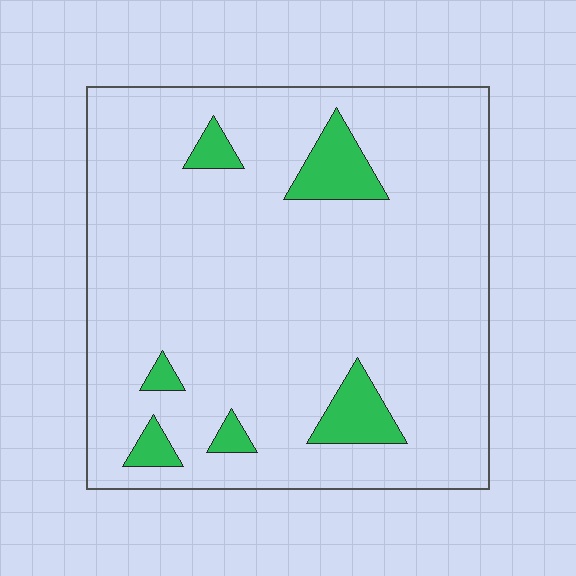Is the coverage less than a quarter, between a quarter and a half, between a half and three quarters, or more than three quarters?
Less than a quarter.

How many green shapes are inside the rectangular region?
6.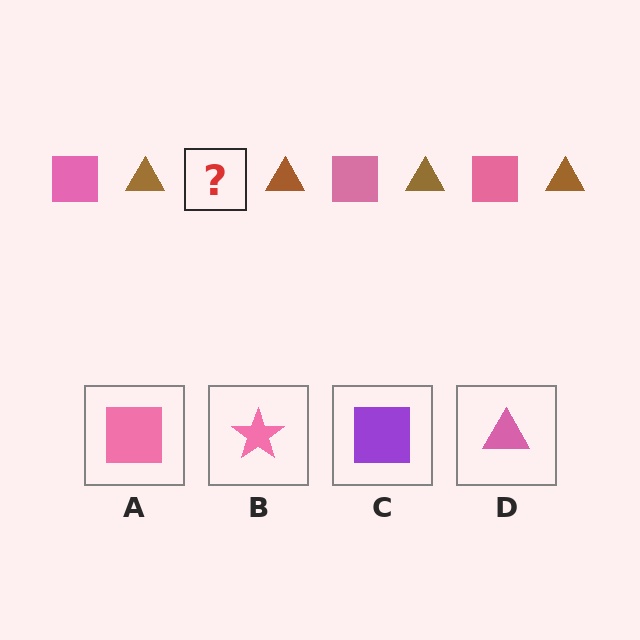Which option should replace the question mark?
Option A.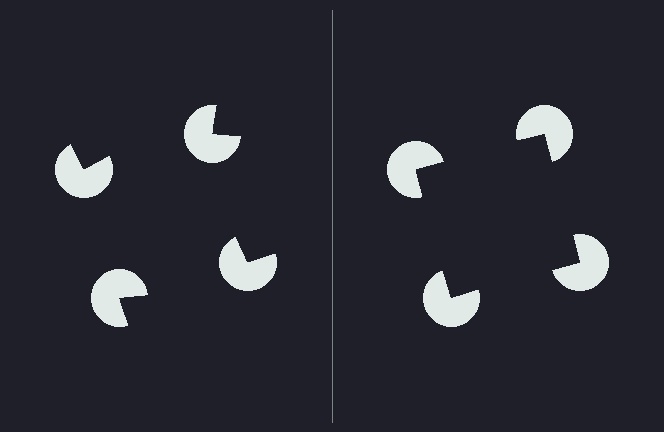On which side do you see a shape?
An illusory square appears on the right side. On the left side the wedge cuts are rotated, so no coherent shape forms.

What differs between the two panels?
The pac-man discs are positioned identically on both sides; only the wedge orientations differ. On the right they align to a square; on the left they are misaligned.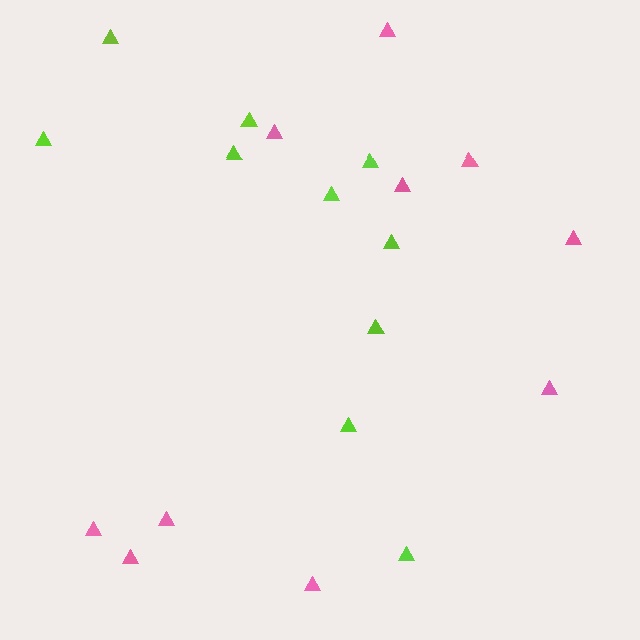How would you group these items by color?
There are 2 groups: one group of lime triangles (10) and one group of pink triangles (10).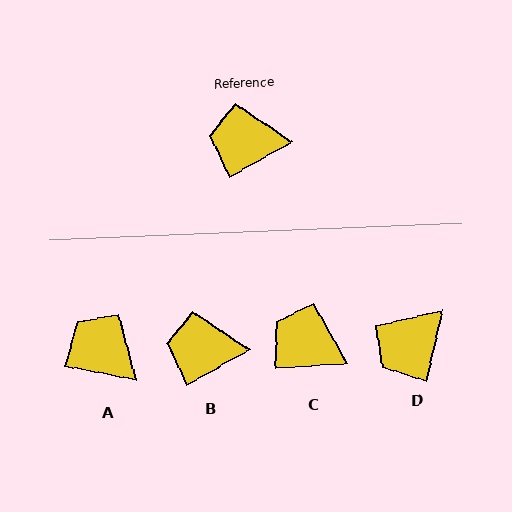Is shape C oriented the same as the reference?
No, it is off by about 26 degrees.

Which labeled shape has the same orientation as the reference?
B.